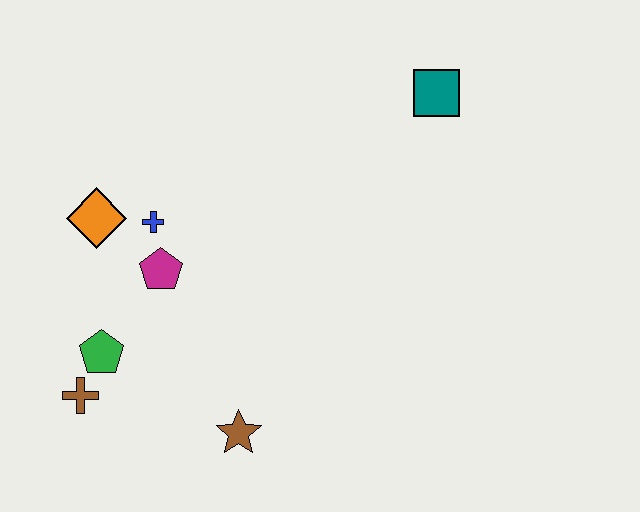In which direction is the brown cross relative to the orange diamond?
The brown cross is below the orange diamond.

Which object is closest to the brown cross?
The green pentagon is closest to the brown cross.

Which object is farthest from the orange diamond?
The teal square is farthest from the orange diamond.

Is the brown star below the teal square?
Yes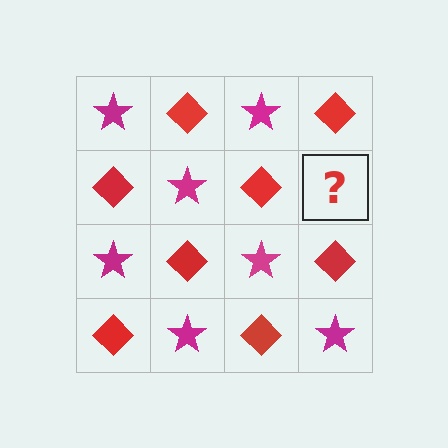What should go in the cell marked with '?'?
The missing cell should contain a magenta star.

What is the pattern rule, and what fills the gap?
The rule is that it alternates magenta star and red diamond in a checkerboard pattern. The gap should be filled with a magenta star.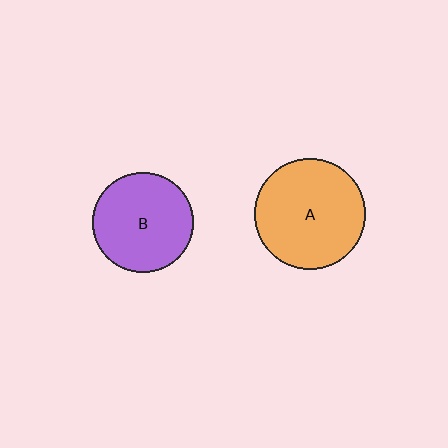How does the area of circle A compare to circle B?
Approximately 1.2 times.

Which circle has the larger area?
Circle A (orange).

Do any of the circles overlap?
No, none of the circles overlap.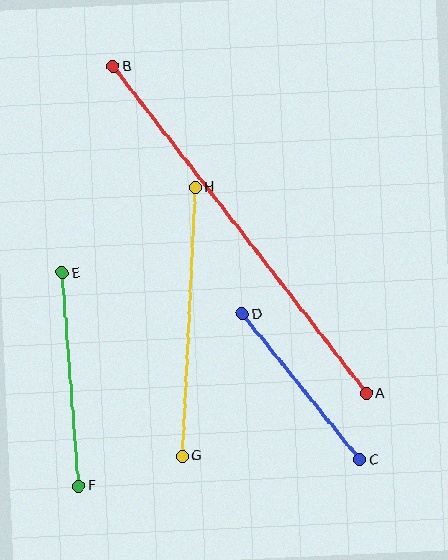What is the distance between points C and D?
The distance is approximately 187 pixels.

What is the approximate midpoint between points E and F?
The midpoint is at approximately (71, 379) pixels.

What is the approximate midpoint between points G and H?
The midpoint is at approximately (189, 322) pixels.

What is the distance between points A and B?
The distance is approximately 414 pixels.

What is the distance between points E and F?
The distance is approximately 214 pixels.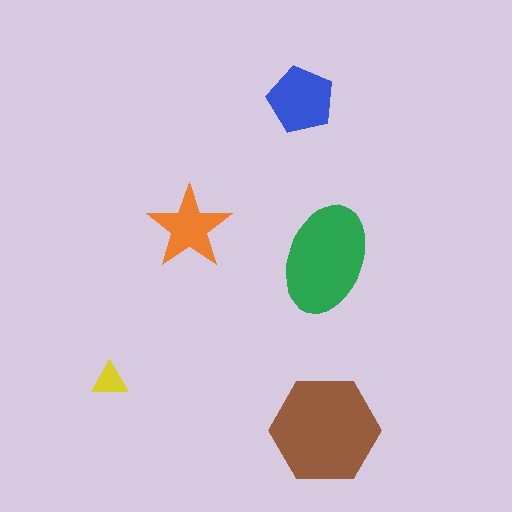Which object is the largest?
The brown hexagon.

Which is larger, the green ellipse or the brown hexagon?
The brown hexagon.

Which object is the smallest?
The yellow triangle.